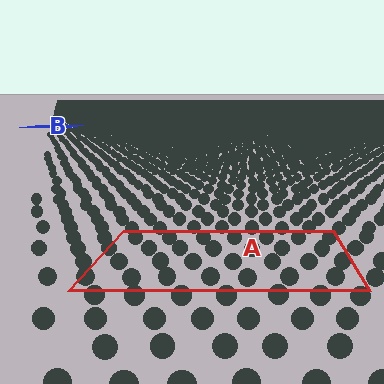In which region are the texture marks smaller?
The texture marks are smaller in region B, because it is farther away.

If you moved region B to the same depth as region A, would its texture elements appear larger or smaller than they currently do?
They would appear larger. At a closer depth, the same texture elements are projected at a bigger on-screen size.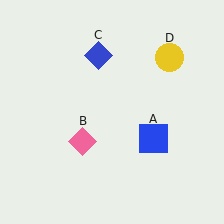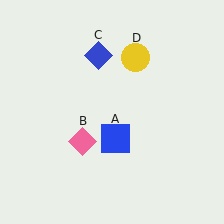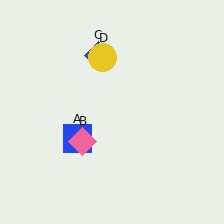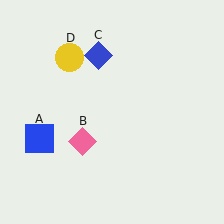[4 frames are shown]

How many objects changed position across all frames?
2 objects changed position: blue square (object A), yellow circle (object D).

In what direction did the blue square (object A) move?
The blue square (object A) moved left.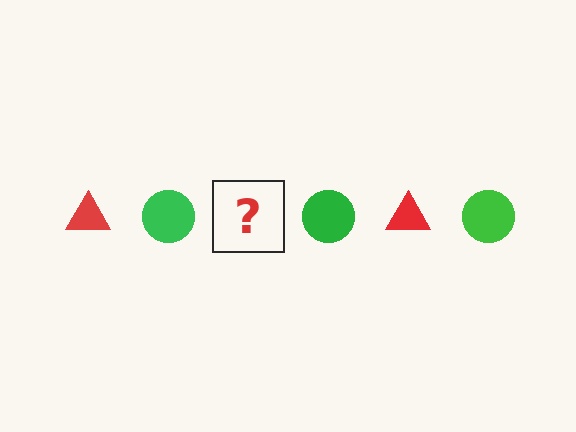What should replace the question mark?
The question mark should be replaced with a red triangle.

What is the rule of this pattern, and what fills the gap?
The rule is that the pattern alternates between red triangle and green circle. The gap should be filled with a red triangle.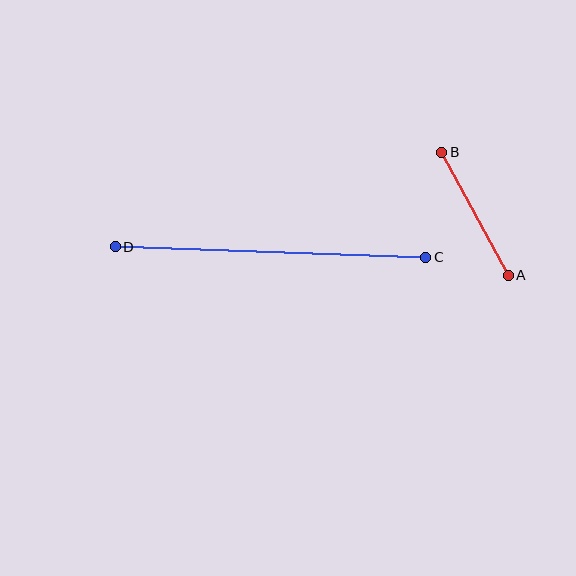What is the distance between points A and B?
The distance is approximately 140 pixels.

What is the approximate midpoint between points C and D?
The midpoint is at approximately (270, 252) pixels.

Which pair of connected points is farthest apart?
Points C and D are farthest apart.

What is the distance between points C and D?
The distance is approximately 311 pixels.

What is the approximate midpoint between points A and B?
The midpoint is at approximately (475, 214) pixels.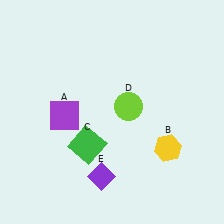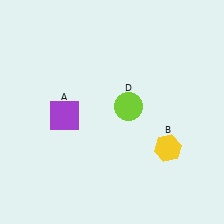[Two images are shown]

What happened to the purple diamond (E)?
The purple diamond (E) was removed in Image 2. It was in the bottom-left area of Image 1.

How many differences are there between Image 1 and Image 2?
There are 2 differences between the two images.